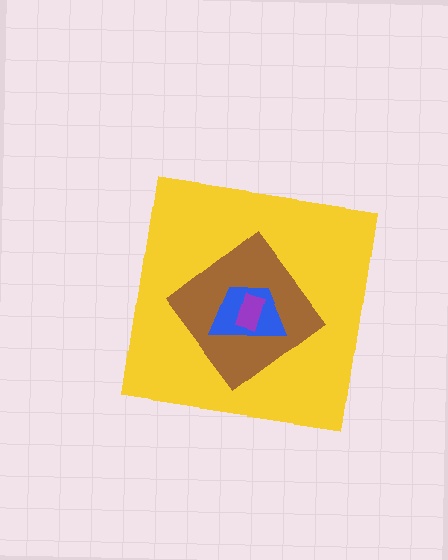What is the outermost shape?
The yellow square.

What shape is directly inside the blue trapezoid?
The purple rectangle.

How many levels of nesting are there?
4.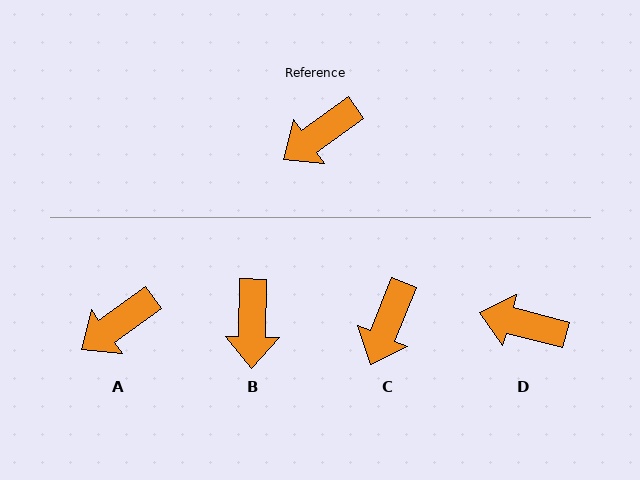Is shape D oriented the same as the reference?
No, it is off by about 51 degrees.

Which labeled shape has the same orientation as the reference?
A.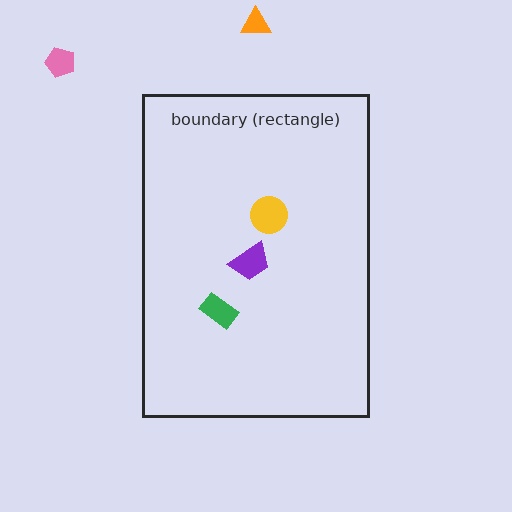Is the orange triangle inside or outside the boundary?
Outside.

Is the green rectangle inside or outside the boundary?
Inside.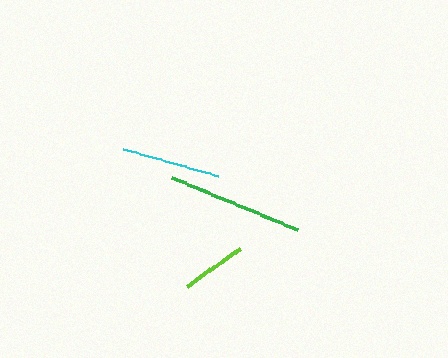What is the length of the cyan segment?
The cyan segment is approximately 99 pixels long.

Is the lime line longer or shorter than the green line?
The green line is longer than the lime line.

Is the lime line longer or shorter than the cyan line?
The cyan line is longer than the lime line.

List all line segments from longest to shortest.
From longest to shortest: green, cyan, lime.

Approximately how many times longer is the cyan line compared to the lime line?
The cyan line is approximately 1.5 times the length of the lime line.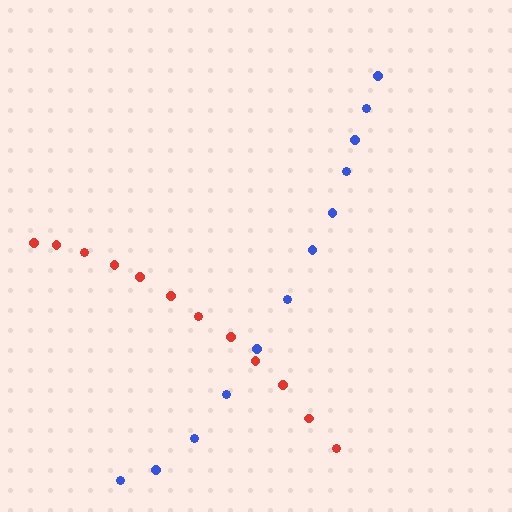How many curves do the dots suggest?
There are 2 distinct paths.